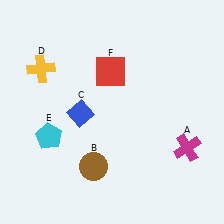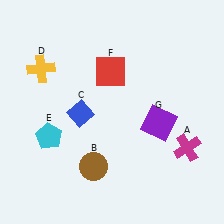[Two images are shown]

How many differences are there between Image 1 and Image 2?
There is 1 difference between the two images.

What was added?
A purple square (G) was added in Image 2.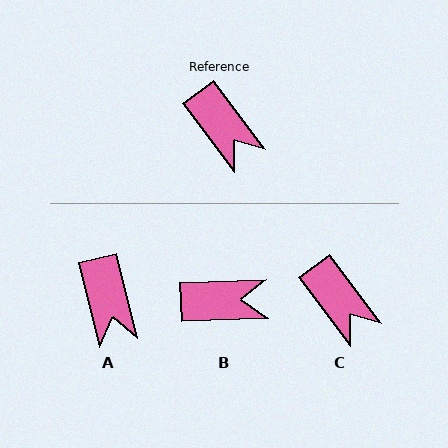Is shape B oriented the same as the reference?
No, it is off by about 55 degrees.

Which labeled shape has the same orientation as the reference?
C.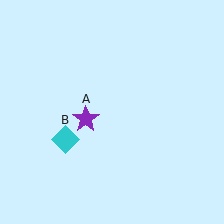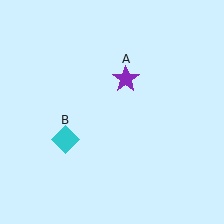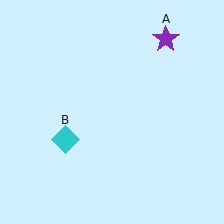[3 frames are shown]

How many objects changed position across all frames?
1 object changed position: purple star (object A).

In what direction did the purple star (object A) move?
The purple star (object A) moved up and to the right.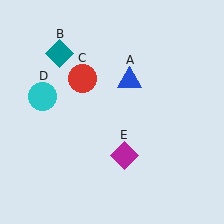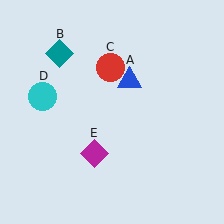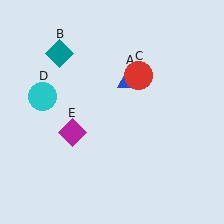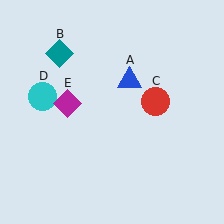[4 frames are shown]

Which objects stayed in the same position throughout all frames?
Blue triangle (object A) and teal diamond (object B) and cyan circle (object D) remained stationary.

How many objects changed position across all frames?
2 objects changed position: red circle (object C), magenta diamond (object E).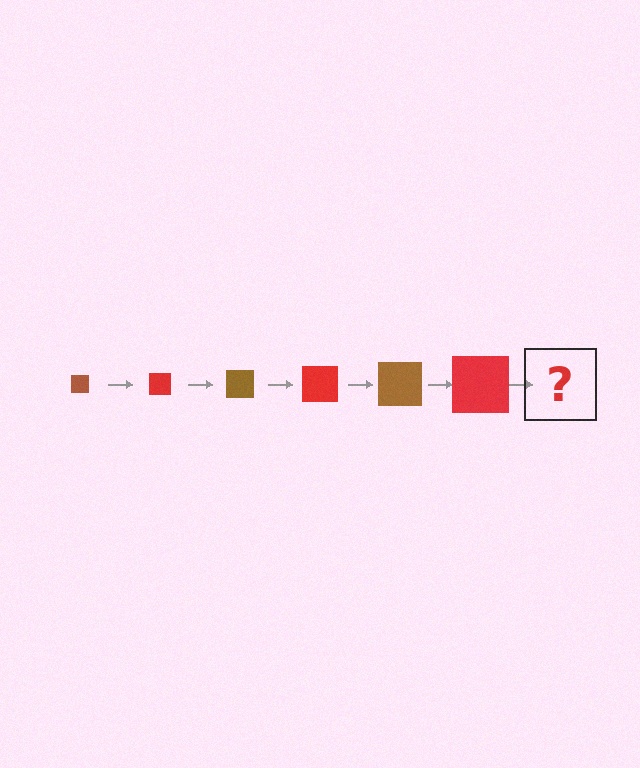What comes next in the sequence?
The next element should be a brown square, larger than the previous one.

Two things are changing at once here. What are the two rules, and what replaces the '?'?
The two rules are that the square grows larger each step and the color cycles through brown and red. The '?' should be a brown square, larger than the previous one.